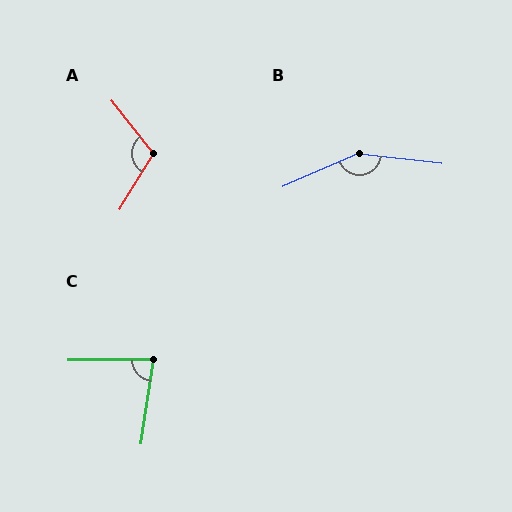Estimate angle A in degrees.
Approximately 110 degrees.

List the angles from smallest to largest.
C (81°), A (110°), B (150°).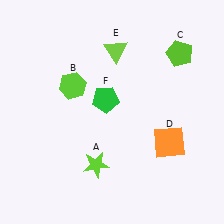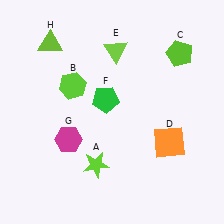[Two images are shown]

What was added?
A magenta hexagon (G), a lime triangle (H) were added in Image 2.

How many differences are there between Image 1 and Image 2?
There are 2 differences between the two images.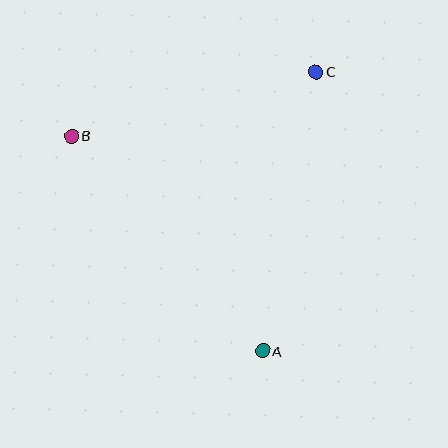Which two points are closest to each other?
Points B and C are closest to each other.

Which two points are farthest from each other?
Points A and B are farthest from each other.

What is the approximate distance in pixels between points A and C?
The distance between A and C is approximately 285 pixels.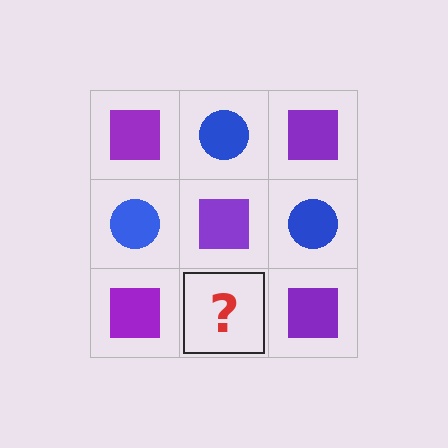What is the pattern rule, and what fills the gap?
The rule is that it alternates purple square and blue circle in a checkerboard pattern. The gap should be filled with a blue circle.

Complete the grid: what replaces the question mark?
The question mark should be replaced with a blue circle.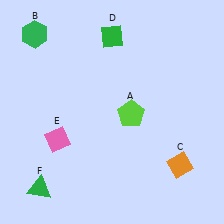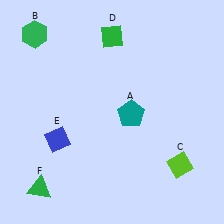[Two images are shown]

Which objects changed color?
A changed from lime to teal. C changed from orange to lime. E changed from pink to blue.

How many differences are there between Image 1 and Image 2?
There are 3 differences between the two images.